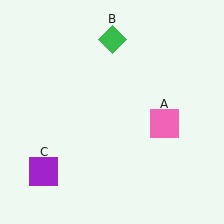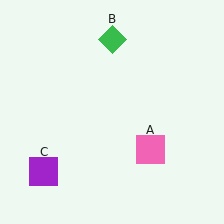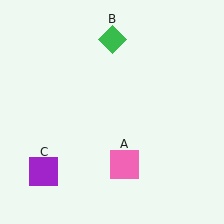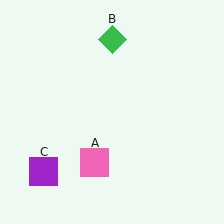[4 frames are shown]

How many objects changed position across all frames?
1 object changed position: pink square (object A).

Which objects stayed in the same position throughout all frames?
Green diamond (object B) and purple square (object C) remained stationary.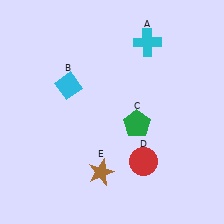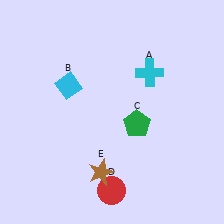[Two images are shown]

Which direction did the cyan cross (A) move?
The cyan cross (A) moved down.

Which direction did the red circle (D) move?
The red circle (D) moved left.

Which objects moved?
The objects that moved are: the cyan cross (A), the red circle (D).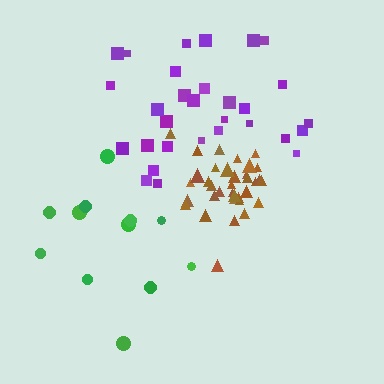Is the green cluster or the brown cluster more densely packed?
Brown.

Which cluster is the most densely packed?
Brown.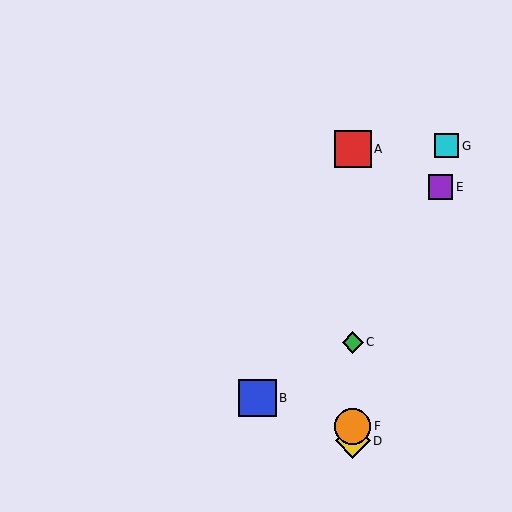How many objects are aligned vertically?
4 objects (A, C, D, F) are aligned vertically.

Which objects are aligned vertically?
Objects A, C, D, F are aligned vertically.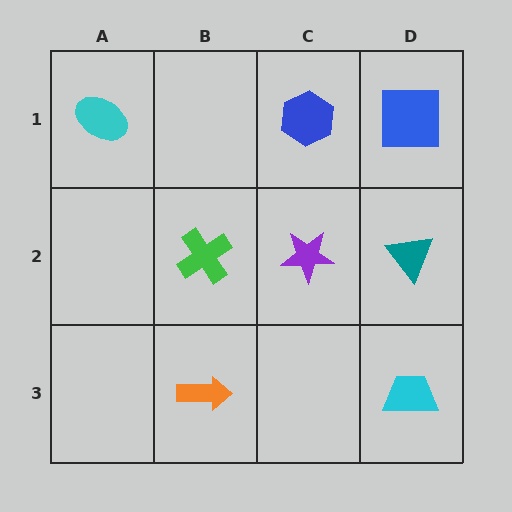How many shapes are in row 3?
2 shapes.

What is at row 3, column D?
A cyan trapezoid.